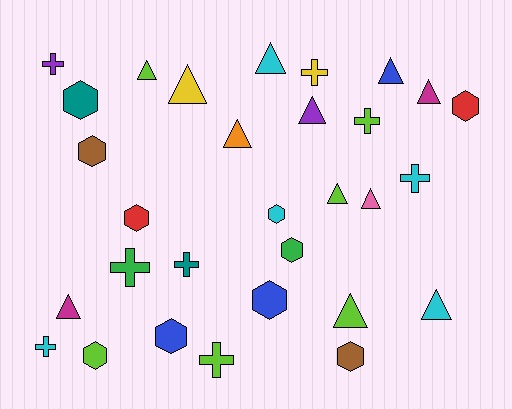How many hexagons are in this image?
There are 10 hexagons.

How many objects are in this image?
There are 30 objects.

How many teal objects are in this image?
There are 2 teal objects.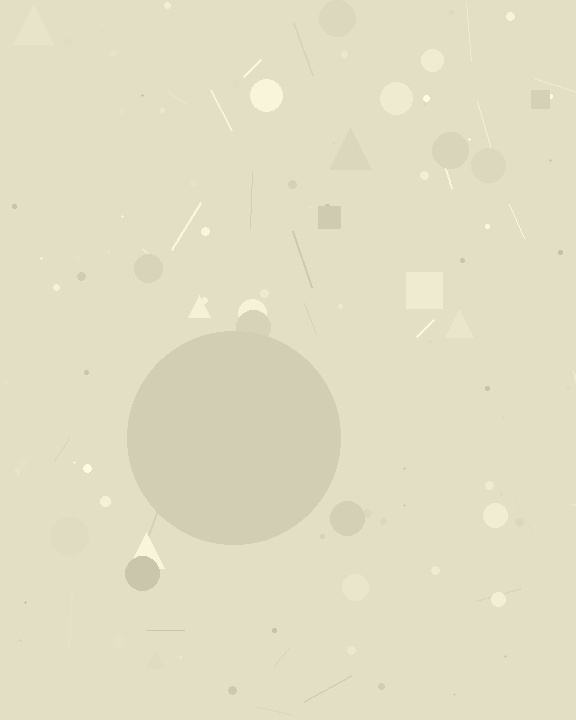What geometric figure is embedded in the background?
A circle is embedded in the background.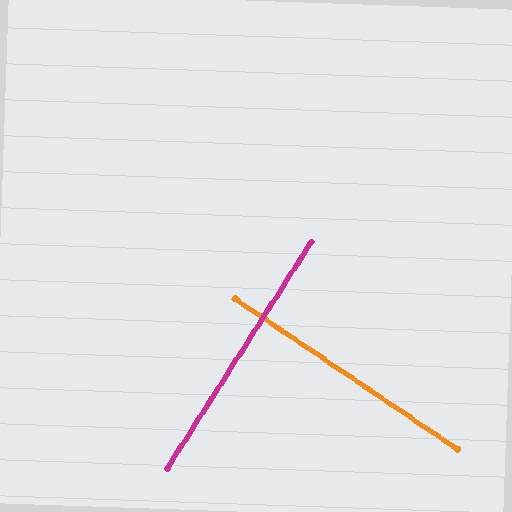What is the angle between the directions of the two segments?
Approximately 88 degrees.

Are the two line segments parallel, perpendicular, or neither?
Perpendicular — they meet at approximately 88°.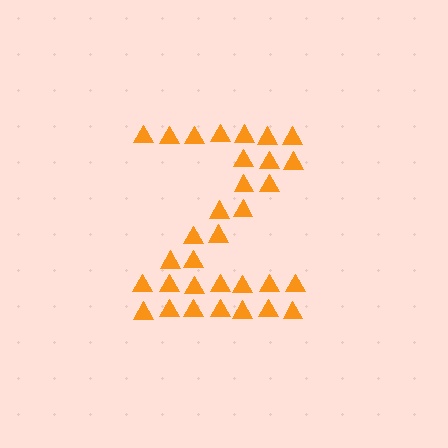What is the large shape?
The large shape is the letter Z.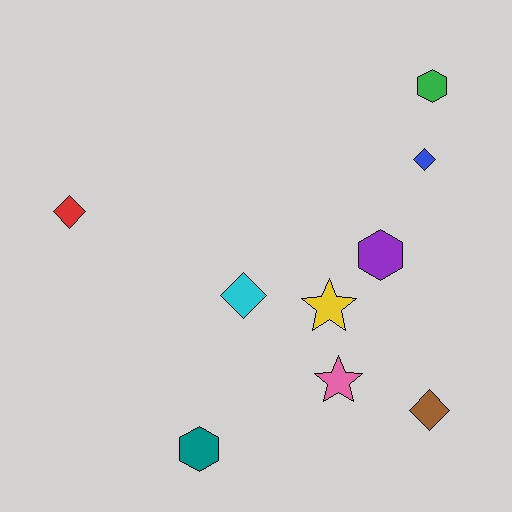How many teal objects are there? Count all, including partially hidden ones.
There is 1 teal object.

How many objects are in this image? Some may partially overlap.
There are 9 objects.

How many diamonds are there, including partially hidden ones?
There are 4 diamonds.